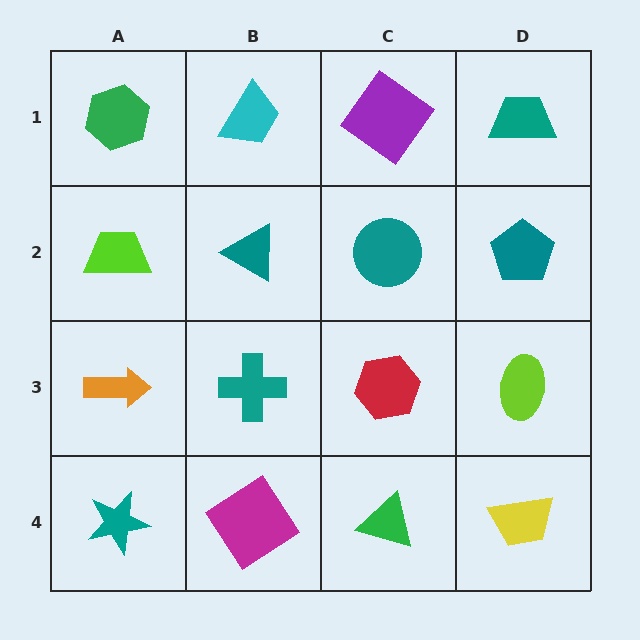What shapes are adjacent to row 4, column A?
An orange arrow (row 3, column A), a magenta diamond (row 4, column B).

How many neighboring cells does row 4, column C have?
3.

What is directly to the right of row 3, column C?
A lime ellipse.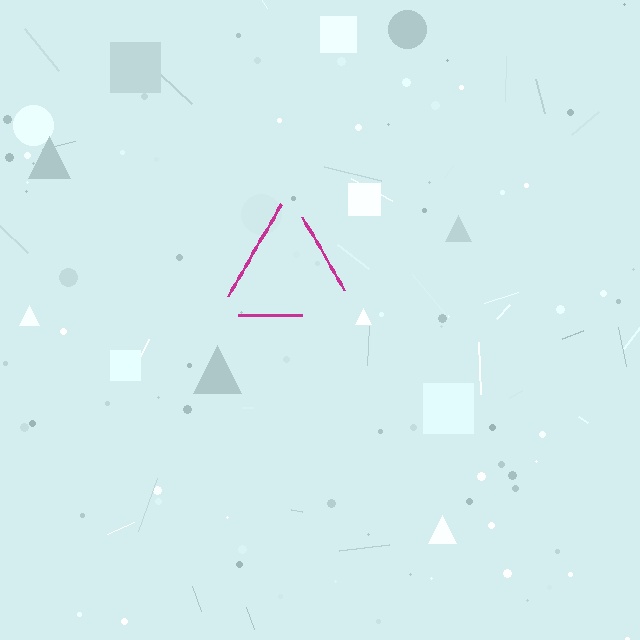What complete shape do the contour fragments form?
The contour fragments form a triangle.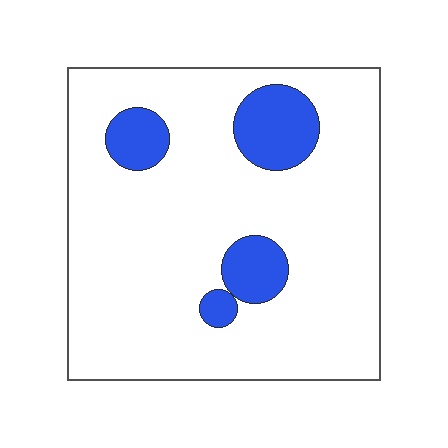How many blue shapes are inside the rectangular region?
4.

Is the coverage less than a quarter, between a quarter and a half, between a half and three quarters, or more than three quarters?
Less than a quarter.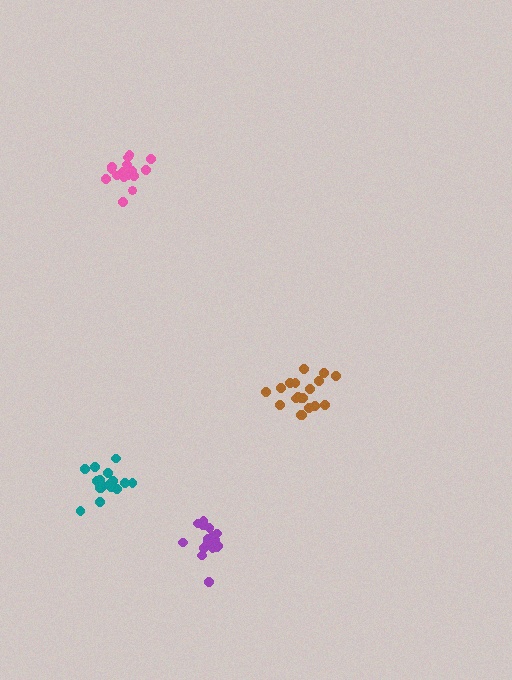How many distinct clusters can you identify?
There are 4 distinct clusters.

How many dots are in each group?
Group 1: 17 dots, Group 2: 16 dots, Group 3: 18 dots, Group 4: 20 dots (71 total).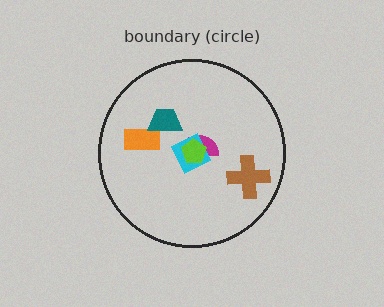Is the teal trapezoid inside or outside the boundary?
Inside.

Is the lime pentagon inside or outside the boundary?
Inside.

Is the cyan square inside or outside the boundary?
Inside.